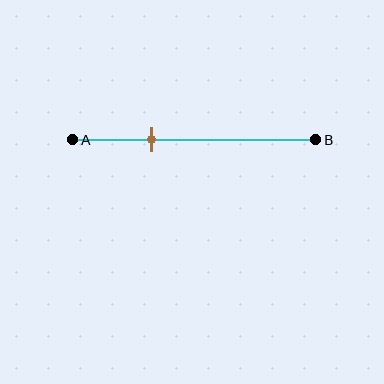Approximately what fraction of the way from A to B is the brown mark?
The brown mark is approximately 35% of the way from A to B.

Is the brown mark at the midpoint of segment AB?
No, the mark is at about 35% from A, not at the 50% midpoint.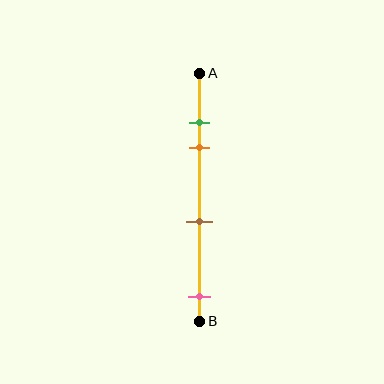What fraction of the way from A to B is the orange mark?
The orange mark is approximately 30% (0.3) of the way from A to B.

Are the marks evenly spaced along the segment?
No, the marks are not evenly spaced.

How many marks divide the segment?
There are 4 marks dividing the segment.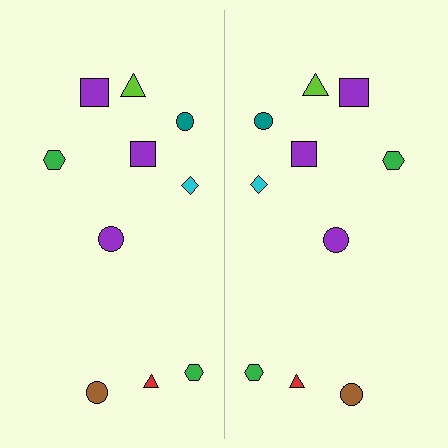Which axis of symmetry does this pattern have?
The pattern has a vertical axis of symmetry running through the center of the image.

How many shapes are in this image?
There are 20 shapes in this image.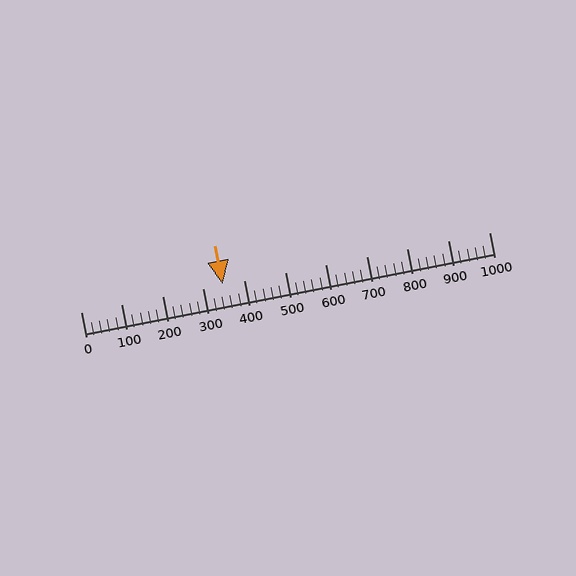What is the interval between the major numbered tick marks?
The major tick marks are spaced 100 units apart.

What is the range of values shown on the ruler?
The ruler shows values from 0 to 1000.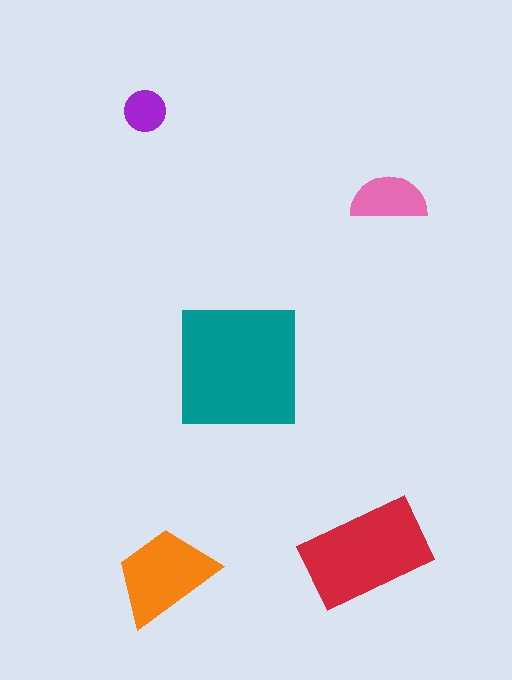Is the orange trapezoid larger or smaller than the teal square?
Smaller.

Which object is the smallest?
The purple circle.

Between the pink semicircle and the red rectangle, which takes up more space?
The red rectangle.